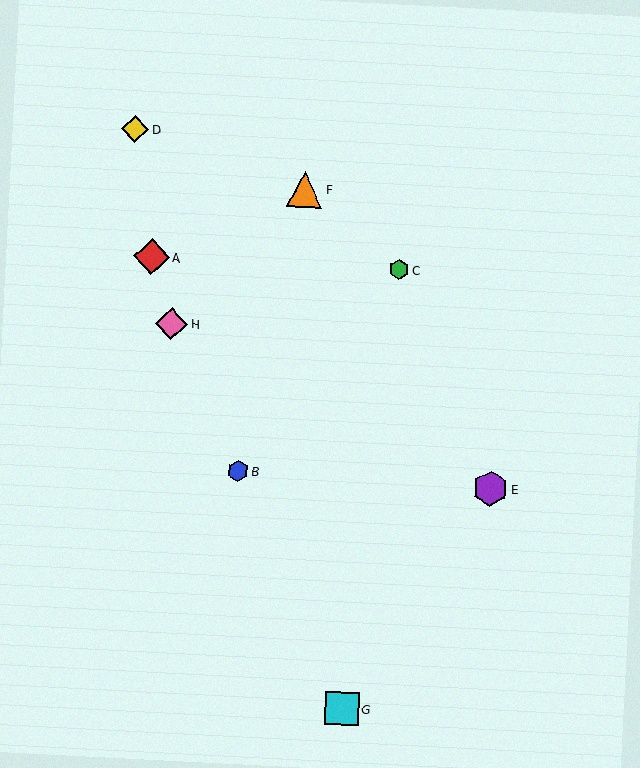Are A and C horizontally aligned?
Yes, both are at y≈257.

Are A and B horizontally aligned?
No, A is at y≈257 and B is at y≈471.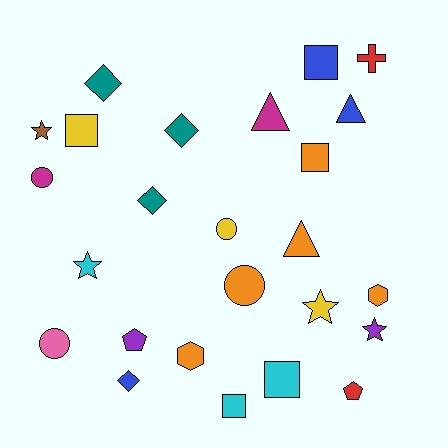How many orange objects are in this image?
There are 5 orange objects.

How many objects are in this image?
There are 25 objects.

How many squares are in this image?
There are 5 squares.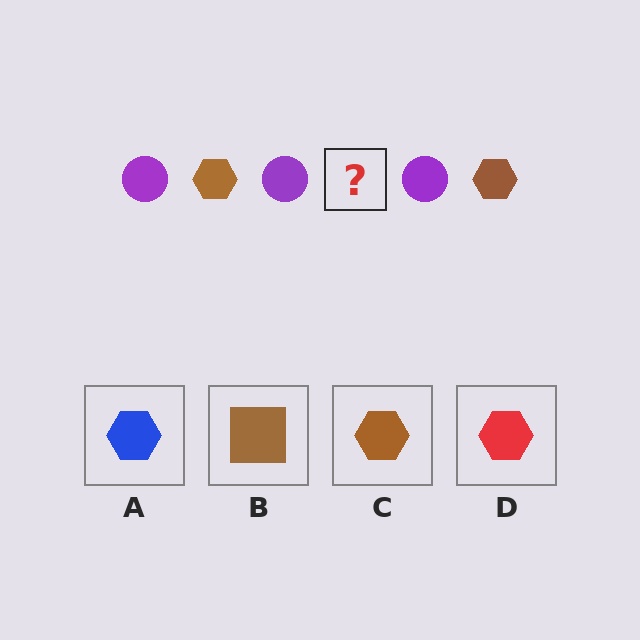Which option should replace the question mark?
Option C.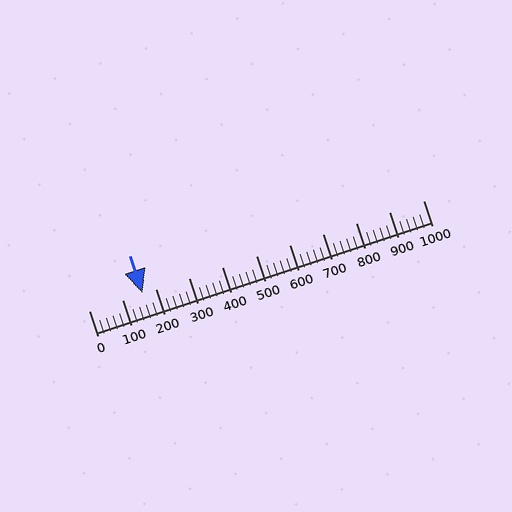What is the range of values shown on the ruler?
The ruler shows values from 0 to 1000.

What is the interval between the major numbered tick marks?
The major tick marks are spaced 100 units apart.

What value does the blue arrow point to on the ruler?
The blue arrow points to approximately 160.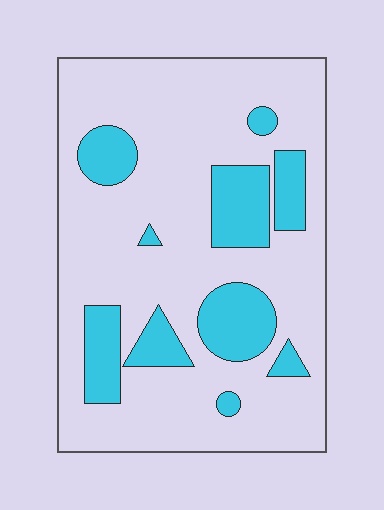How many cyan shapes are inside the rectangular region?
10.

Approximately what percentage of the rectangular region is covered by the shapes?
Approximately 20%.